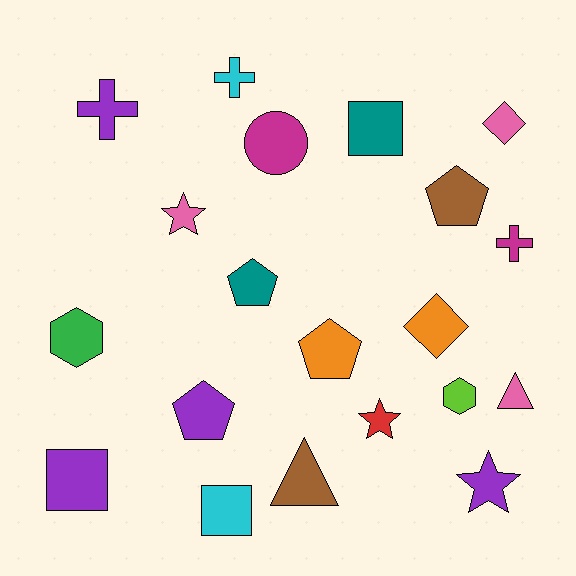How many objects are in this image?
There are 20 objects.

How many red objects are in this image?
There is 1 red object.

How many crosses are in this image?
There are 3 crosses.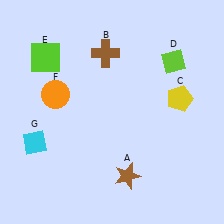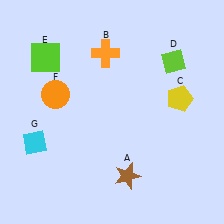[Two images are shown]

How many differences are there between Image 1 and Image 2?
There is 1 difference between the two images.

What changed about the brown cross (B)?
In Image 1, B is brown. In Image 2, it changed to orange.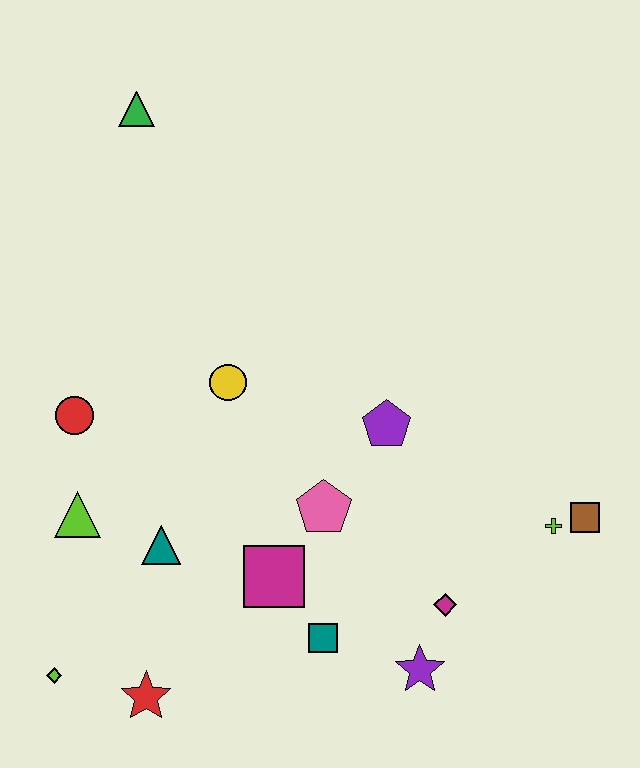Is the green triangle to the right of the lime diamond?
Yes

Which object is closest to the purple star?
The magenta diamond is closest to the purple star.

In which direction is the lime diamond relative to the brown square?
The lime diamond is to the left of the brown square.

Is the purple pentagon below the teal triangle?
No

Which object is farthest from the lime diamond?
The green triangle is farthest from the lime diamond.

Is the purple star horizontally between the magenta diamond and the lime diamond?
Yes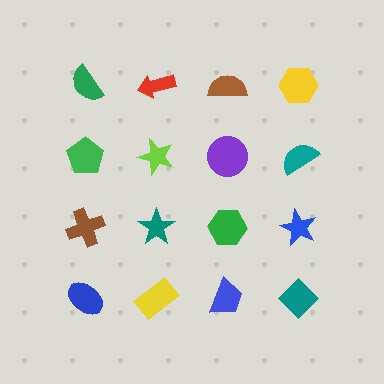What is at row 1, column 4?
A yellow hexagon.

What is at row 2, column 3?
A purple circle.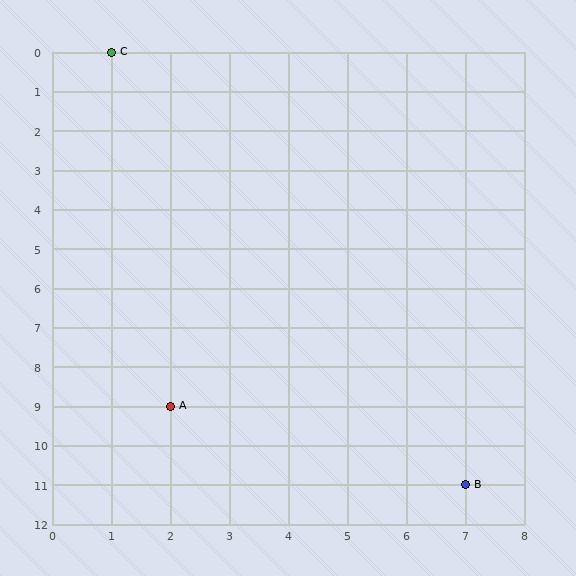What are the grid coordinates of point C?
Point C is at grid coordinates (1, 0).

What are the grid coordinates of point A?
Point A is at grid coordinates (2, 9).